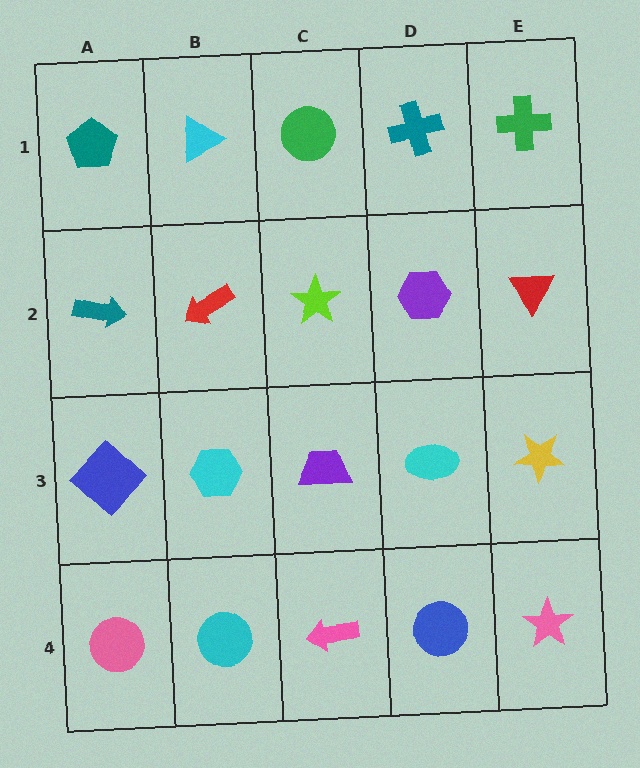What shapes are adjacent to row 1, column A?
A teal arrow (row 2, column A), a cyan triangle (row 1, column B).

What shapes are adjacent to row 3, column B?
A red arrow (row 2, column B), a cyan circle (row 4, column B), a blue diamond (row 3, column A), a purple trapezoid (row 3, column C).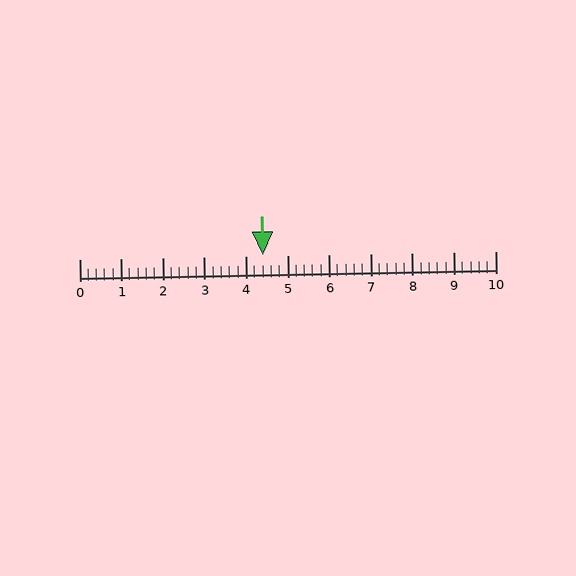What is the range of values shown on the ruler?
The ruler shows values from 0 to 10.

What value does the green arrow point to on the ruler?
The green arrow points to approximately 4.4.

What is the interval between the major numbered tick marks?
The major tick marks are spaced 1 units apart.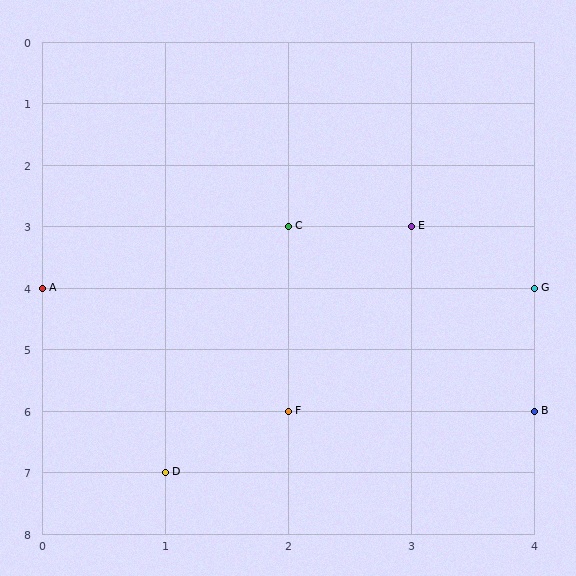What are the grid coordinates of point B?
Point B is at grid coordinates (4, 6).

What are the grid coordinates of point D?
Point D is at grid coordinates (1, 7).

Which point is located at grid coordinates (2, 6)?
Point F is at (2, 6).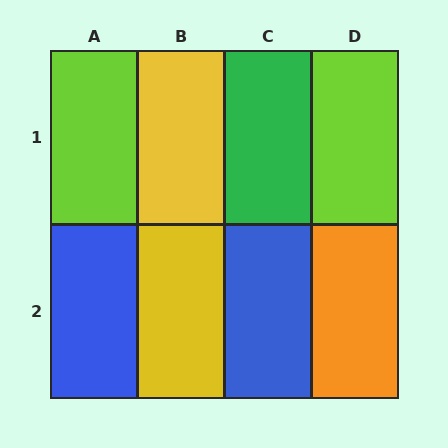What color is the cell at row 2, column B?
Yellow.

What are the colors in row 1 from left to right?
Lime, yellow, green, lime.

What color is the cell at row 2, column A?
Blue.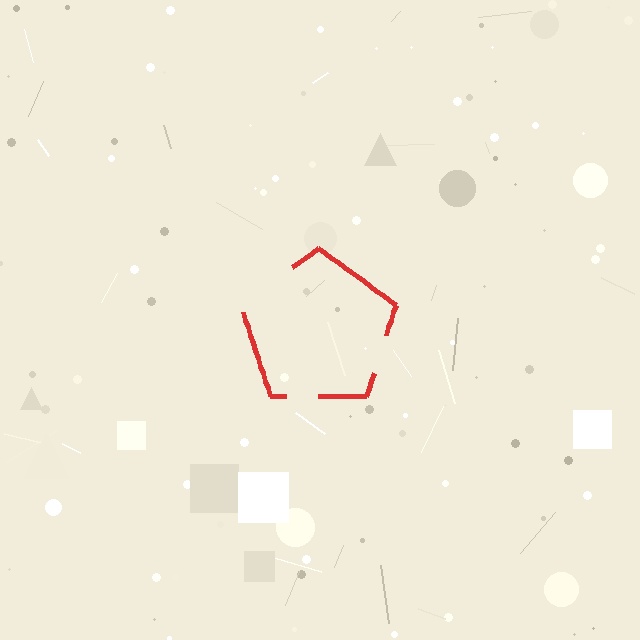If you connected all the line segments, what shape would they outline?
They would outline a pentagon.